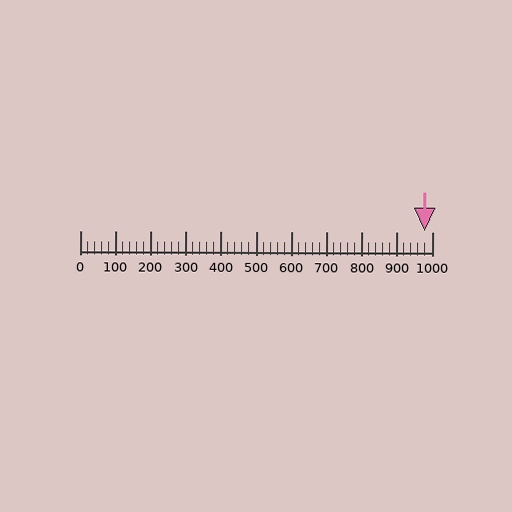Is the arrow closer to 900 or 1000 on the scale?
The arrow is closer to 1000.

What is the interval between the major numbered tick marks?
The major tick marks are spaced 100 units apart.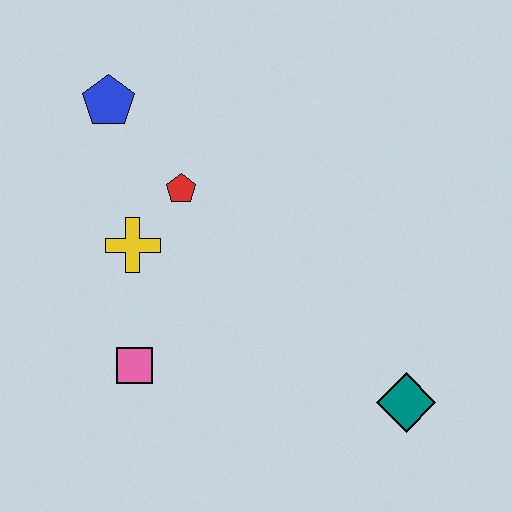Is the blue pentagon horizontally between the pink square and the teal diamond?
No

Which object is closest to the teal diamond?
The pink square is closest to the teal diamond.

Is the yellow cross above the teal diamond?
Yes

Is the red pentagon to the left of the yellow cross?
No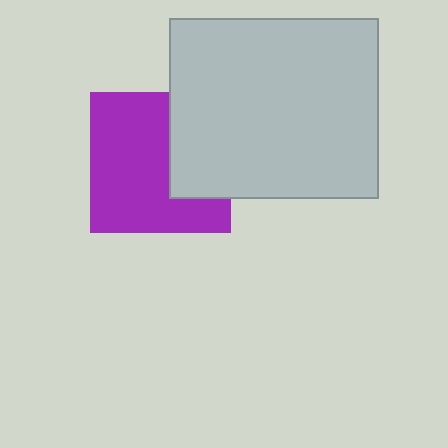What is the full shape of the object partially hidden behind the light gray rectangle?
The partially hidden object is a purple square.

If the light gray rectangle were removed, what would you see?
You would see the complete purple square.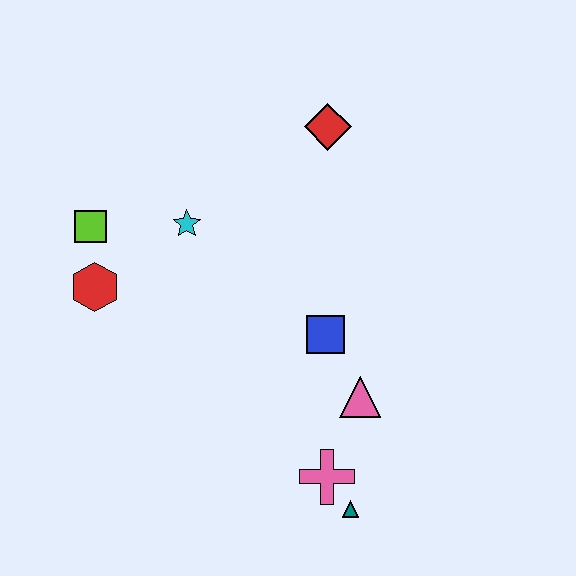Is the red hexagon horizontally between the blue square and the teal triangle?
No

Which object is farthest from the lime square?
The teal triangle is farthest from the lime square.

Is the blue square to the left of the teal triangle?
Yes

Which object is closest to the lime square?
The red hexagon is closest to the lime square.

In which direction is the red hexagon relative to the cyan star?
The red hexagon is to the left of the cyan star.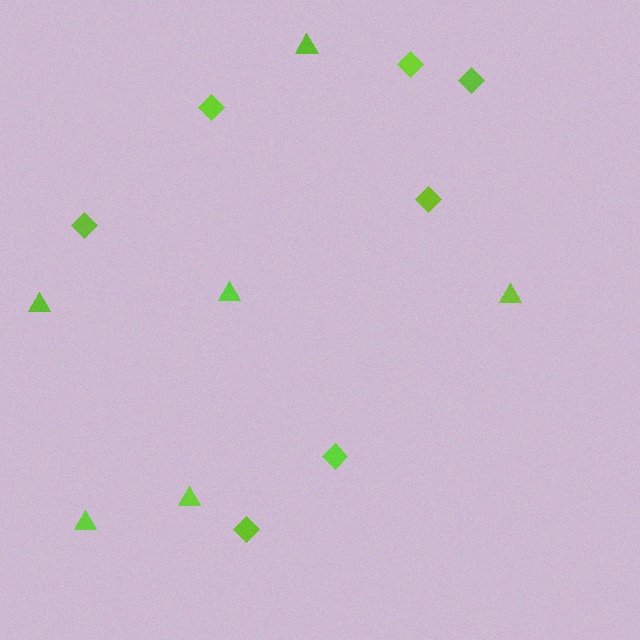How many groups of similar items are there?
There are 2 groups: one group of diamonds (7) and one group of triangles (6).